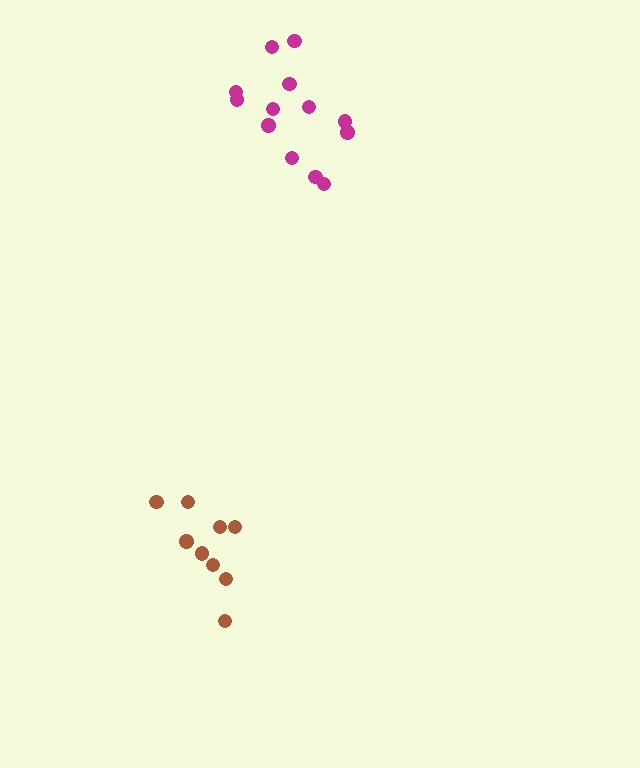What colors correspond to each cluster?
The clusters are colored: brown, magenta.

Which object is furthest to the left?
The brown cluster is leftmost.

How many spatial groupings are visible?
There are 2 spatial groupings.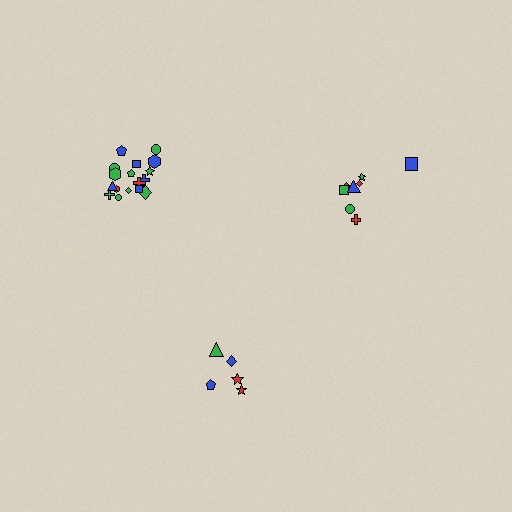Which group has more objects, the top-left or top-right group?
The top-left group.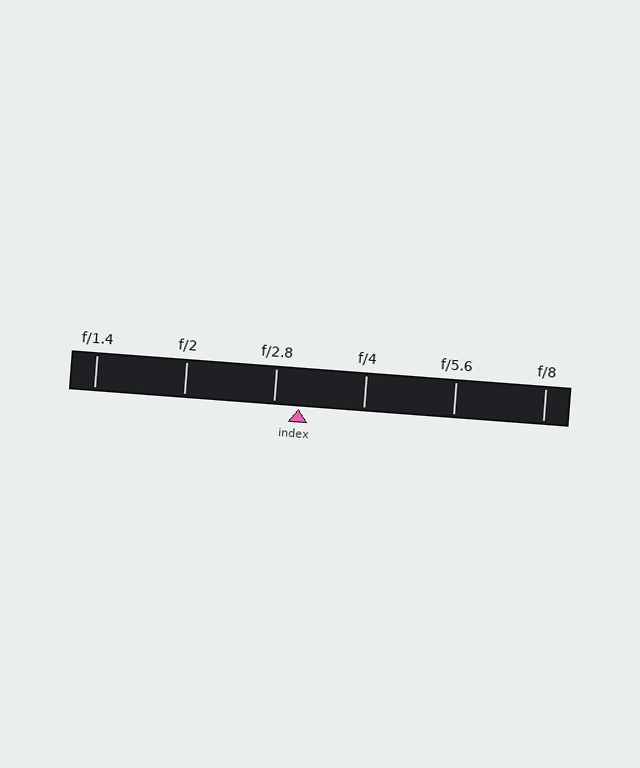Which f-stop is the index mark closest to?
The index mark is closest to f/2.8.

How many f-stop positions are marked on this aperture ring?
There are 6 f-stop positions marked.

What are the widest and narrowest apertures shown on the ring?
The widest aperture shown is f/1.4 and the narrowest is f/8.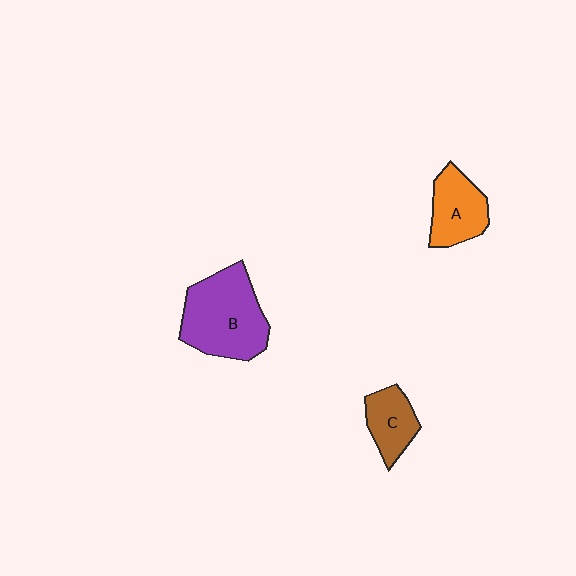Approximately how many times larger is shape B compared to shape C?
Approximately 2.1 times.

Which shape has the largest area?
Shape B (purple).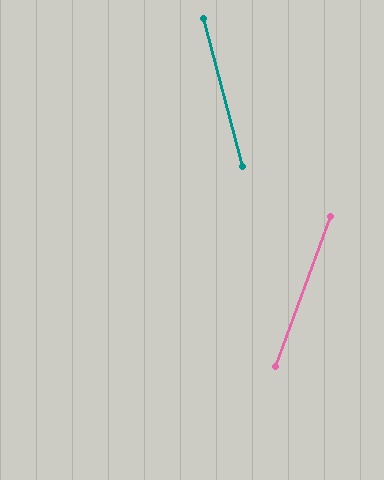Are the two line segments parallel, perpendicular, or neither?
Neither parallel nor perpendicular — they differ by about 35°.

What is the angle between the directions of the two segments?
Approximately 35 degrees.